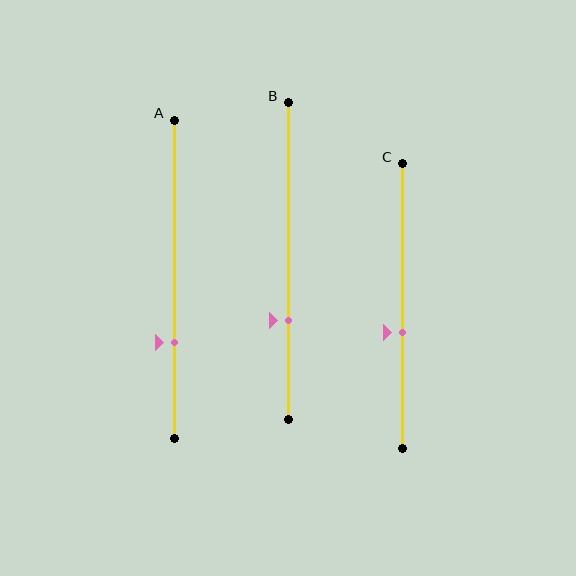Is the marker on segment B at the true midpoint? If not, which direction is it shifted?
No, the marker on segment B is shifted downward by about 19% of the segment length.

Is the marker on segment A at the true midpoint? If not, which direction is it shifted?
No, the marker on segment A is shifted downward by about 20% of the segment length.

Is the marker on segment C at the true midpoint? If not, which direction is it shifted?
No, the marker on segment C is shifted downward by about 9% of the segment length.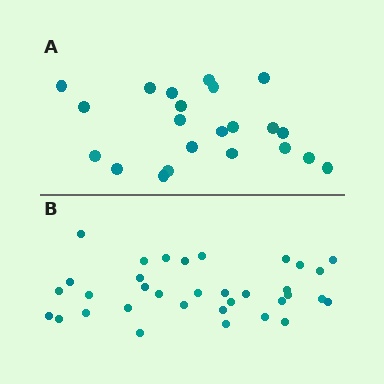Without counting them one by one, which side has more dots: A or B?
Region B (the bottom region) has more dots.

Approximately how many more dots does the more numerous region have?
Region B has roughly 12 or so more dots than region A.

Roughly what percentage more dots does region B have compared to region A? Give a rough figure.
About 55% more.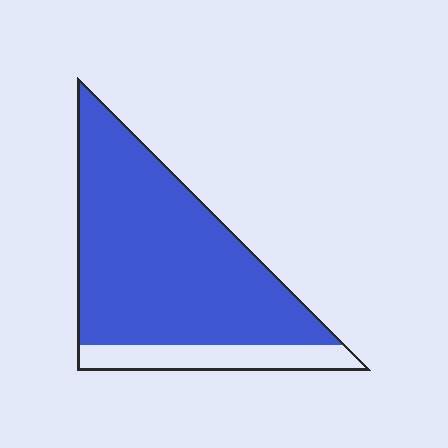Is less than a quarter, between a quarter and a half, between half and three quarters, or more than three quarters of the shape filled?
More than three quarters.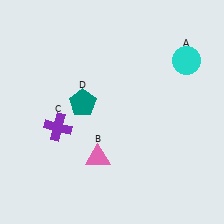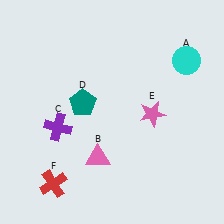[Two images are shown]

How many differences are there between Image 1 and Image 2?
There are 2 differences between the two images.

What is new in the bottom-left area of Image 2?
A red cross (F) was added in the bottom-left area of Image 2.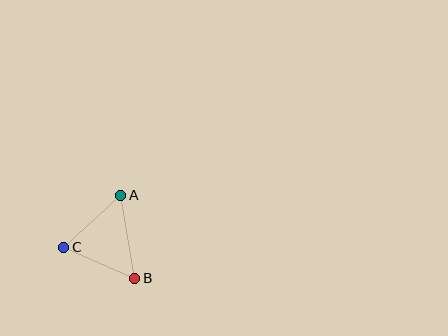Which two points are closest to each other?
Points A and C are closest to each other.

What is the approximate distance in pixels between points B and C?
The distance between B and C is approximately 77 pixels.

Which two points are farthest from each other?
Points A and B are farthest from each other.